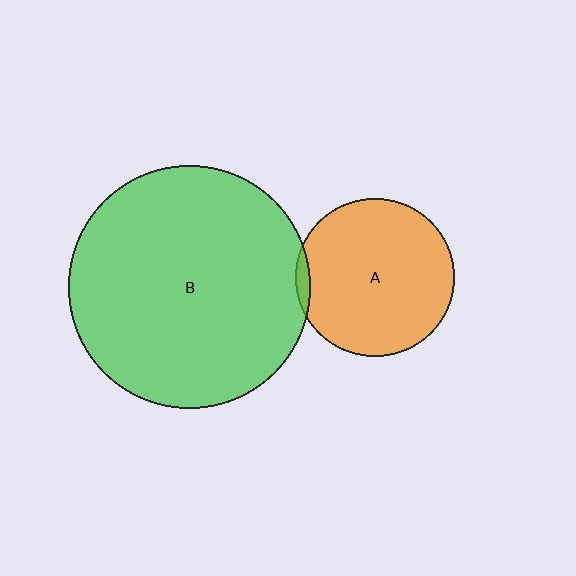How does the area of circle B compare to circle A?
Approximately 2.3 times.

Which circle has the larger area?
Circle B (green).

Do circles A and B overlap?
Yes.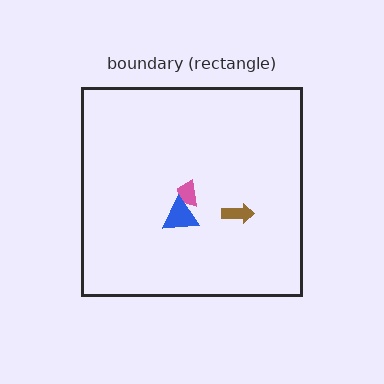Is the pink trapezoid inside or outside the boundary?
Inside.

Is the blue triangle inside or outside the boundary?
Inside.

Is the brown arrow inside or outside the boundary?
Inside.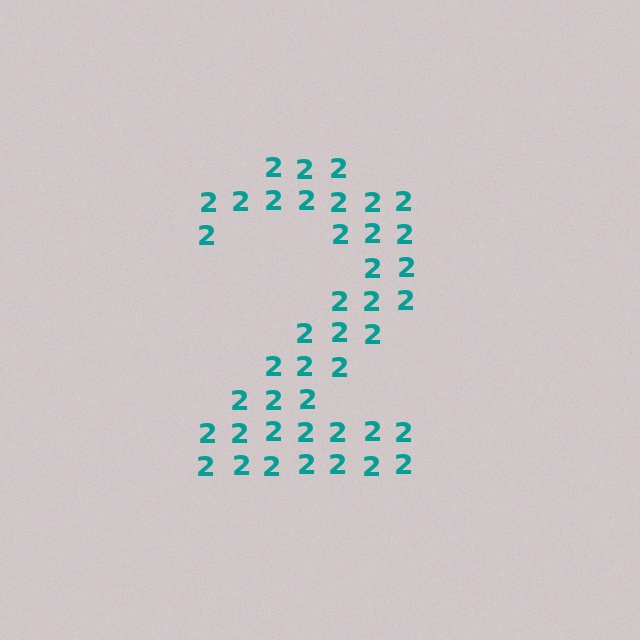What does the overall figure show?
The overall figure shows the digit 2.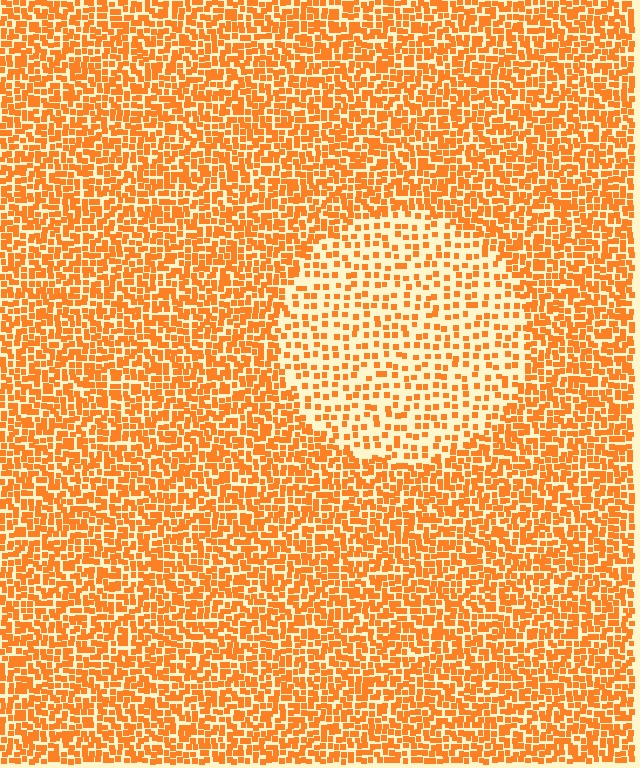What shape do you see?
I see a circle.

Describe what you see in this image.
The image contains small orange elements arranged at two different densities. A circle-shaped region is visible where the elements are less densely packed than the surrounding area.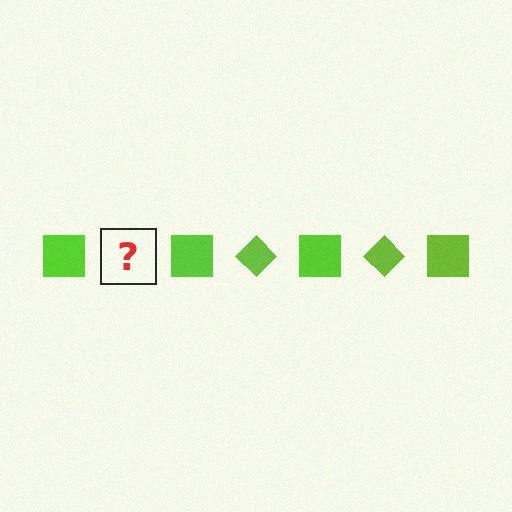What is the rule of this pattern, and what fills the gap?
The rule is that the pattern cycles through square, diamond shapes in lime. The gap should be filled with a lime diamond.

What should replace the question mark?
The question mark should be replaced with a lime diamond.